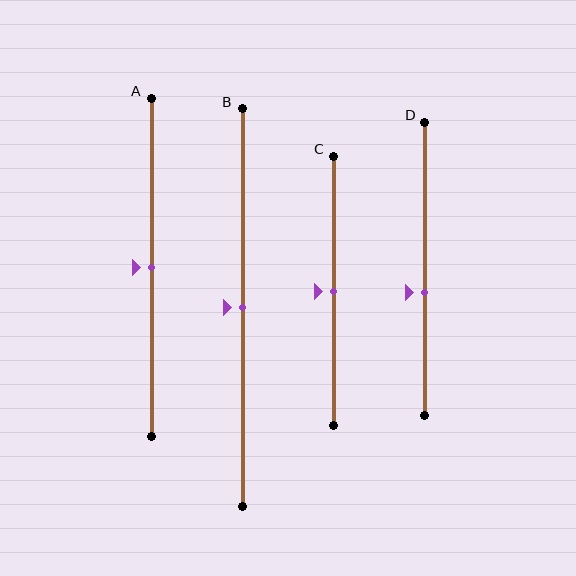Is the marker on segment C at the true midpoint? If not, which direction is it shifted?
Yes, the marker on segment C is at the true midpoint.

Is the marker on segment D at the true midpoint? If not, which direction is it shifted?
No, the marker on segment D is shifted downward by about 8% of the segment length.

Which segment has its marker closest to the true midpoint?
Segment A has its marker closest to the true midpoint.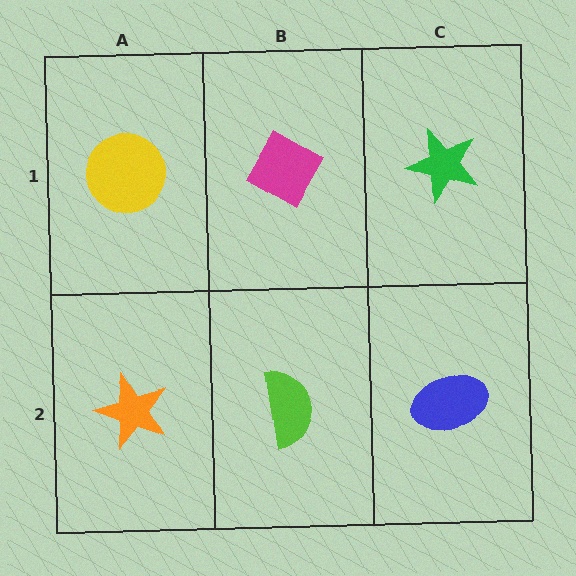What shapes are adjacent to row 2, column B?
A magenta diamond (row 1, column B), an orange star (row 2, column A), a blue ellipse (row 2, column C).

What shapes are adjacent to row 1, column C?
A blue ellipse (row 2, column C), a magenta diamond (row 1, column B).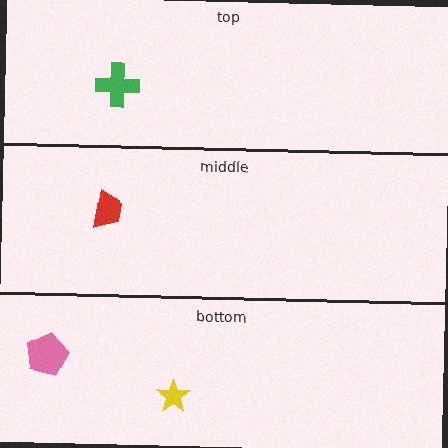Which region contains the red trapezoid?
The middle region.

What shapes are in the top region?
The green cross.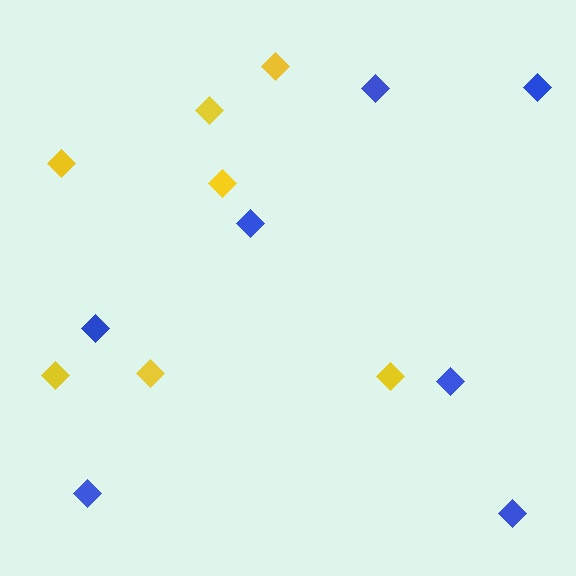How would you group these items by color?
There are 2 groups: one group of blue diamonds (7) and one group of yellow diamonds (7).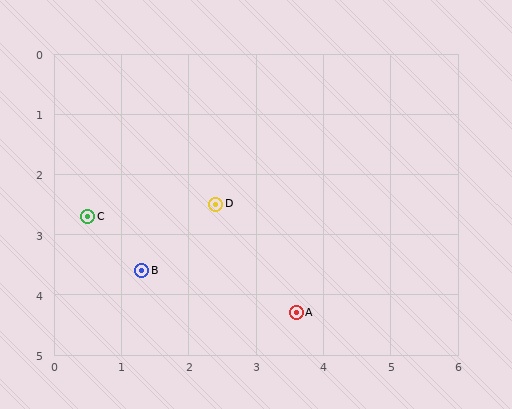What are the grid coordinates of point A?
Point A is at approximately (3.6, 4.3).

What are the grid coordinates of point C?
Point C is at approximately (0.5, 2.7).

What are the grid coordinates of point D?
Point D is at approximately (2.4, 2.5).